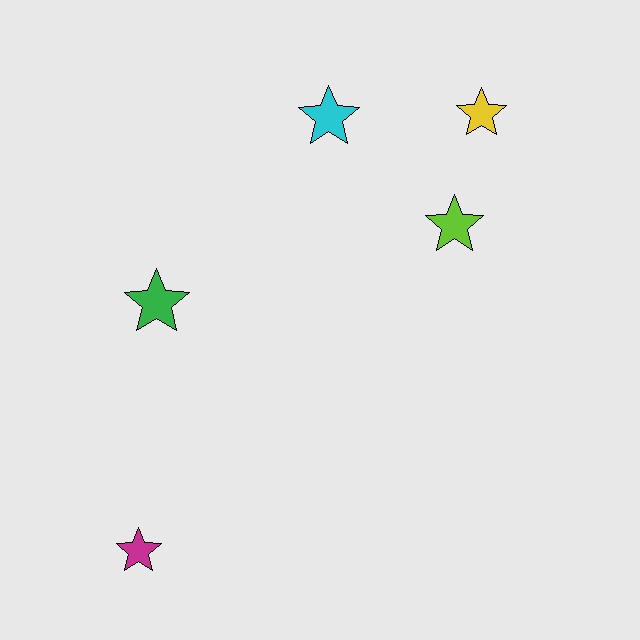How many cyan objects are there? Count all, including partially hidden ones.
There is 1 cyan object.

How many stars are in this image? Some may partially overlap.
There are 5 stars.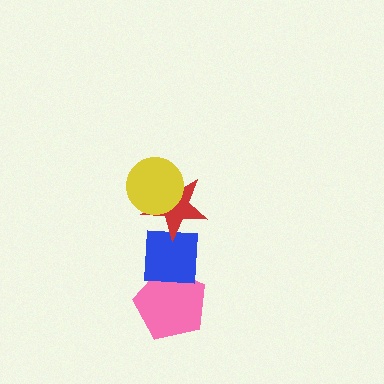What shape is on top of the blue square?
The red star is on top of the blue square.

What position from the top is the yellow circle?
The yellow circle is 1st from the top.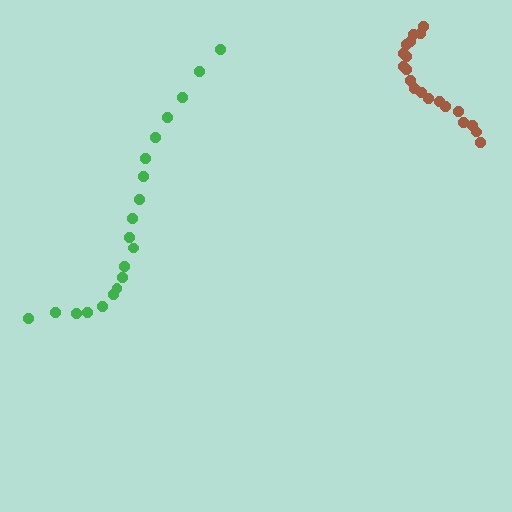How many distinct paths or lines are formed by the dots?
There are 2 distinct paths.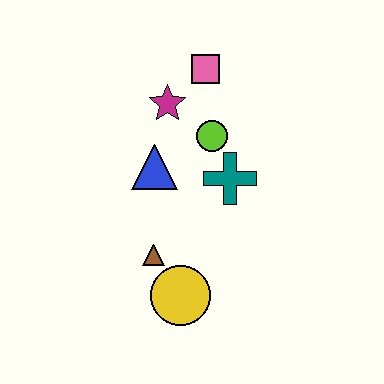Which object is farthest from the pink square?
The yellow circle is farthest from the pink square.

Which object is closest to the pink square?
The magenta star is closest to the pink square.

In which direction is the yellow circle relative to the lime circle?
The yellow circle is below the lime circle.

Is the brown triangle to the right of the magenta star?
No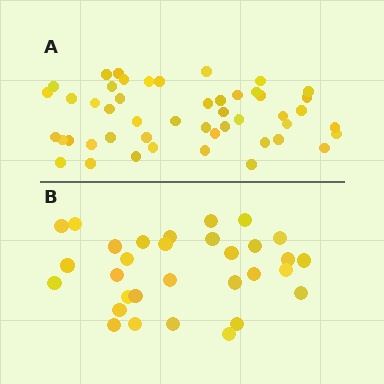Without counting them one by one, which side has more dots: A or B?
Region A (the top region) has more dots.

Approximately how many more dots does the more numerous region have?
Region A has approximately 15 more dots than region B.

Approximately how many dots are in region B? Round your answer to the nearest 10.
About 30 dots. (The exact count is 31, which rounds to 30.)